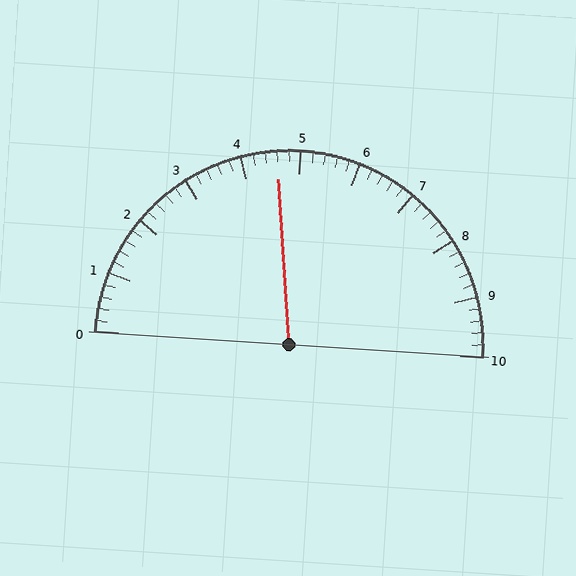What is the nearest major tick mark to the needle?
The nearest major tick mark is 5.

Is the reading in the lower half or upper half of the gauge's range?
The reading is in the lower half of the range (0 to 10).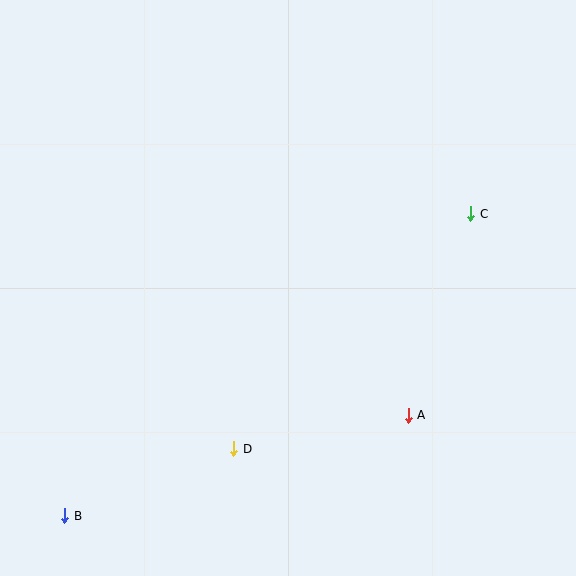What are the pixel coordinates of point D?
Point D is at (234, 449).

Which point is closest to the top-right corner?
Point C is closest to the top-right corner.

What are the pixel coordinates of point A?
Point A is at (408, 415).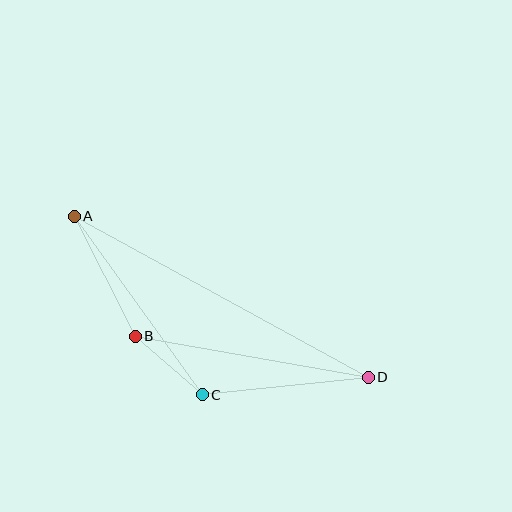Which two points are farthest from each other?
Points A and D are farthest from each other.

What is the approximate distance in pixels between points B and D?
The distance between B and D is approximately 237 pixels.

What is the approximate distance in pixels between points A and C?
The distance between A and C is approximately 220 pixels.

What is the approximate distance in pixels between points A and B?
The distance between A and B is approximately 135 pixels.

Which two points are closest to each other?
Points B and C are closest to each other.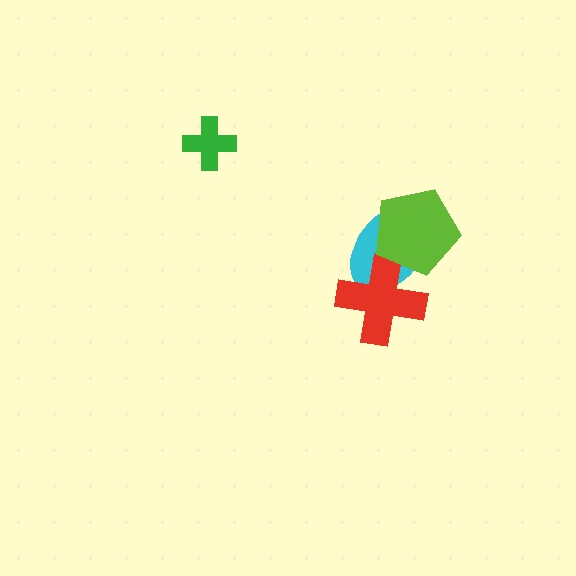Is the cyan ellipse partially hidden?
Yes, it is partially covered by another shape.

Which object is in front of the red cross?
The lime pentagon is in front of the red cross.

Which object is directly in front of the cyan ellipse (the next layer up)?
The red cross is directly in front of the cyan ellipse.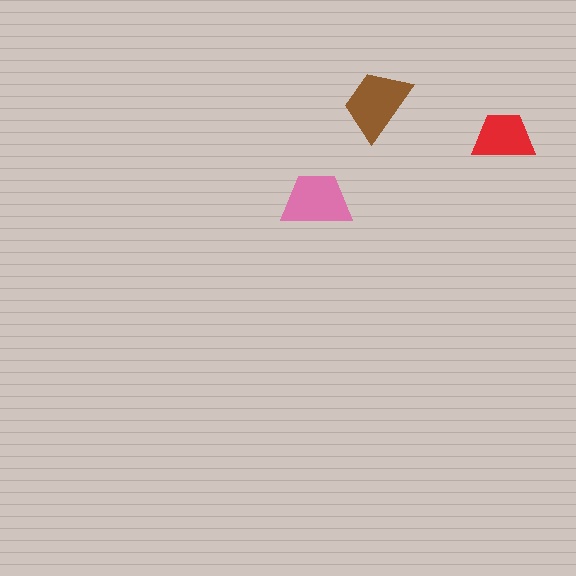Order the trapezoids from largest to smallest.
the brown one, the pink one, the red one.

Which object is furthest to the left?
The pink trapezoid is leftmost.